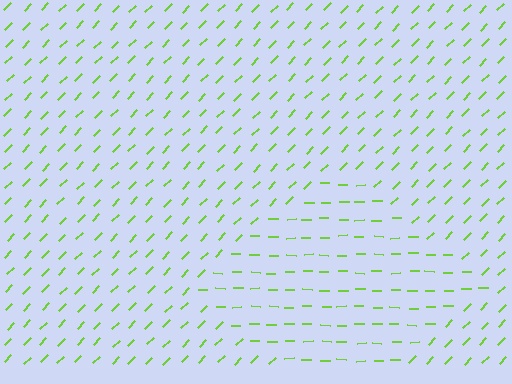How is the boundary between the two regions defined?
The boundary is defined purely by a change in line orientation (approximately 45 degrees difference). All lines are the same color and thickness.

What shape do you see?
I see a diamond.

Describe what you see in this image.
The image is filled with small lime line segments. A diamond region in the image has lines oriented differently from the surrounding lines, creating a visible texture boundary.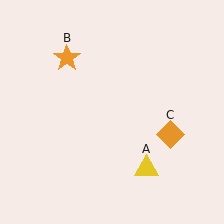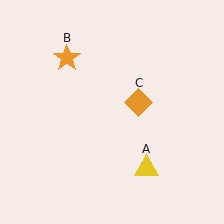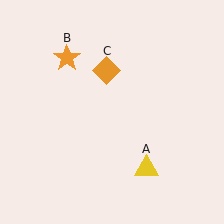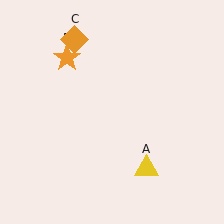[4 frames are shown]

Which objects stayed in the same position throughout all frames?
Yellow triangle (object A) and orange star (object B) remained stationary.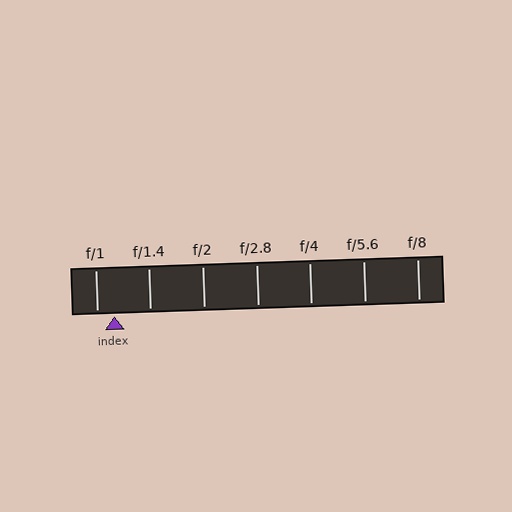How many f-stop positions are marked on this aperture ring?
There are 7 f-stop positions marked.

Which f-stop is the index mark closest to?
The index mark is closest to f/1.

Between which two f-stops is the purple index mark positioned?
The index mark is between f/1 and f/1.4.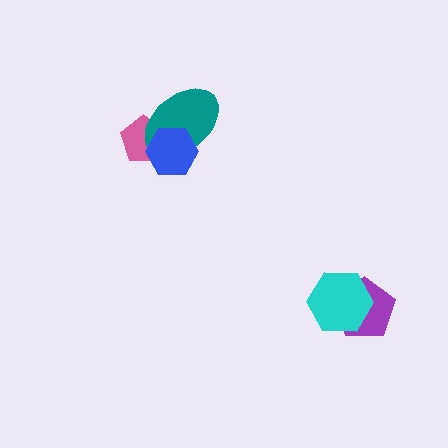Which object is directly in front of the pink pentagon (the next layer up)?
The teal ellipse is directly in front of the pink pentagon.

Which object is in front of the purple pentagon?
The cyan hexagon is in front of the purple pentagon.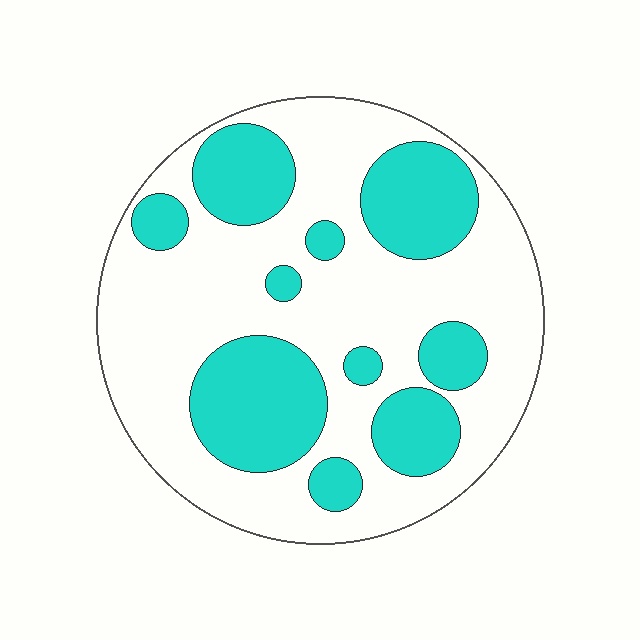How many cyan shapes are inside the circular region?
10.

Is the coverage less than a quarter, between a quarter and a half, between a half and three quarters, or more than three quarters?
Between a quarter and a half.